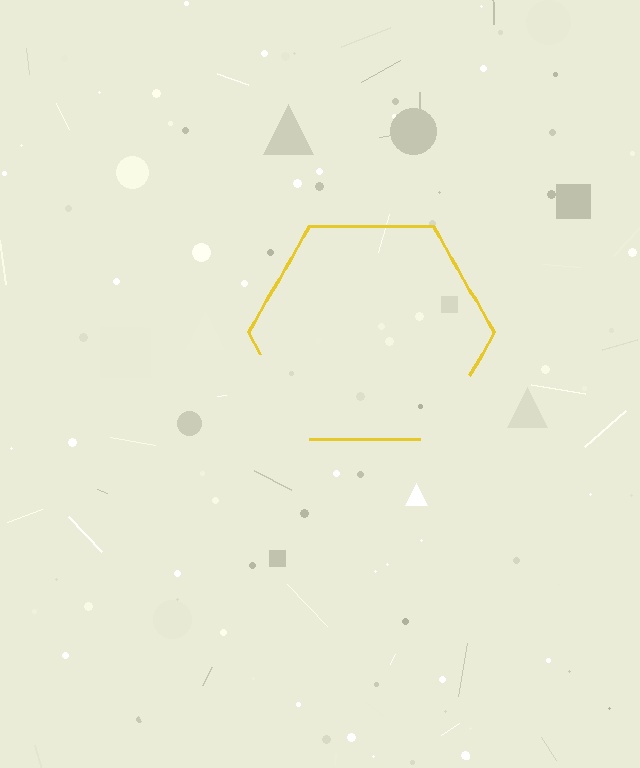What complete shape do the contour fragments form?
The contour fragments form a hexagon.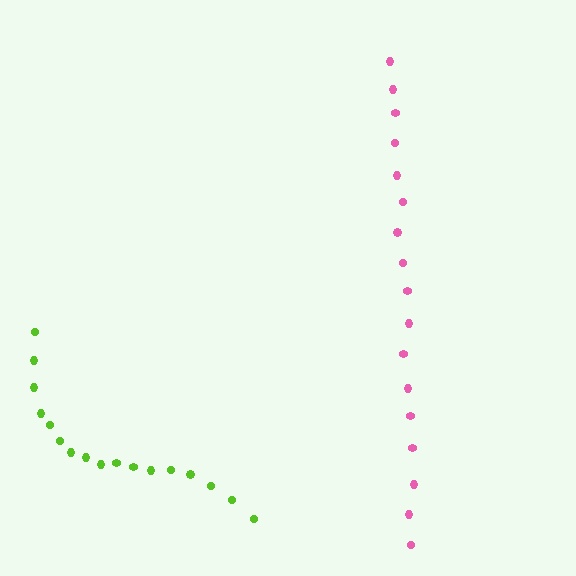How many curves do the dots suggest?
There are 2 distinct paths.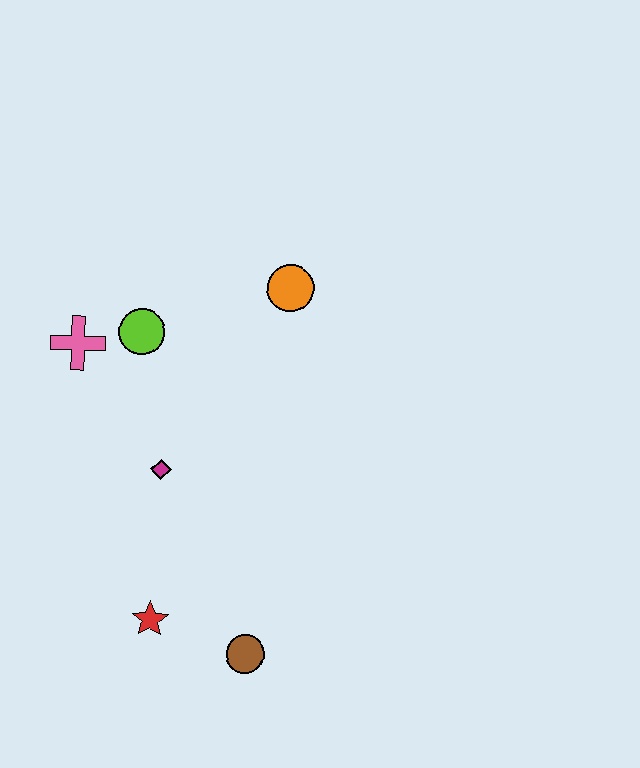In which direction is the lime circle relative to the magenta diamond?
The lime circle is above the magenta diamond.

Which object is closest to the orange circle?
The lime circle is closest to the orange circle.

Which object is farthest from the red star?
The orange circle is farthest from the red star.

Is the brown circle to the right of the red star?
Yes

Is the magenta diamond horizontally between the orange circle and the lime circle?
Yes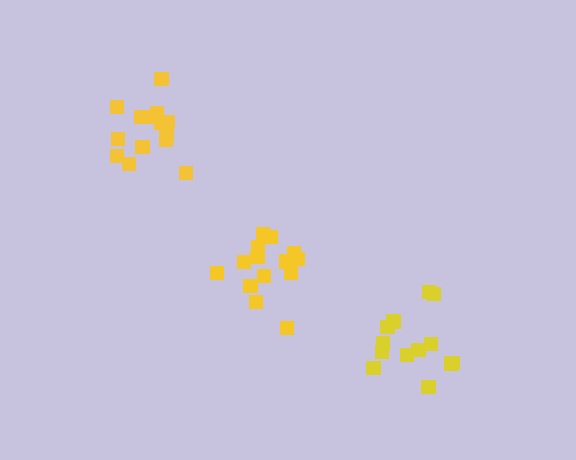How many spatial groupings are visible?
There are 3 spatial groupings.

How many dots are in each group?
Group 1: 14 dots, Group 2: 13 dots, Group 3: 14 dots (41 total).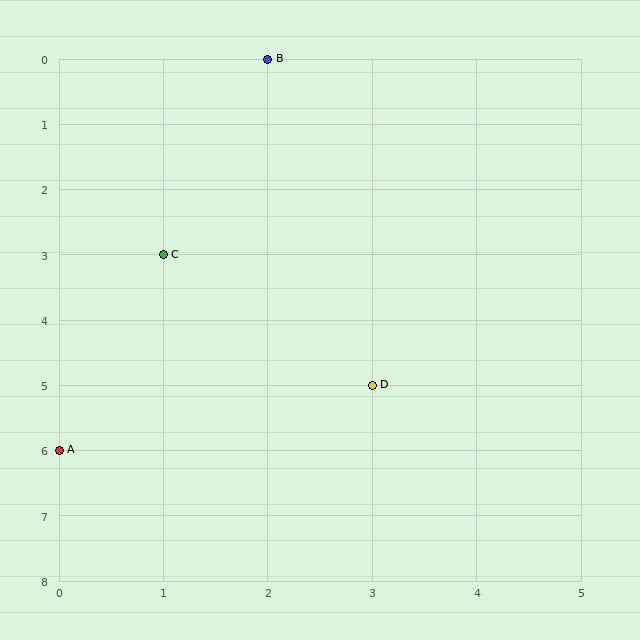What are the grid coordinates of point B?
Point B is at grid coordinates (2, 0).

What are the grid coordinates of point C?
Point C is at grid coordinates (1, 3).